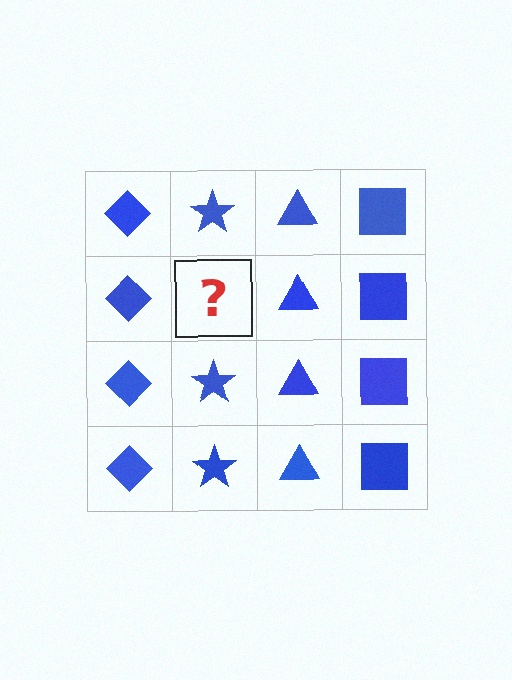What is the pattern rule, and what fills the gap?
The rule is that each column has a consistent shape. The gap should be filled with a blue star.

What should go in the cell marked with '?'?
The missing cell should contain a blue star.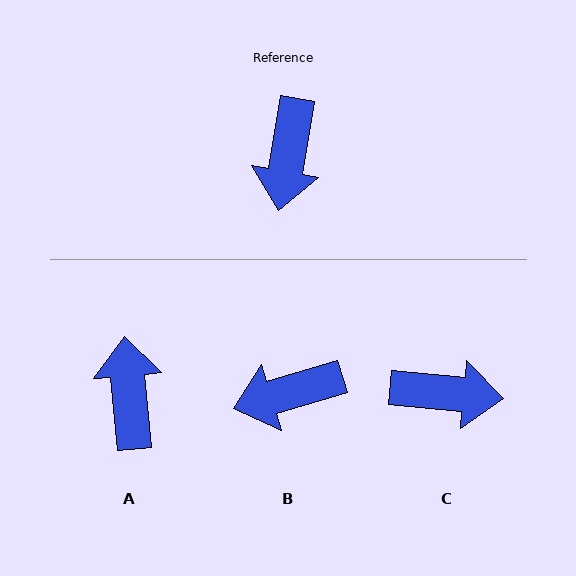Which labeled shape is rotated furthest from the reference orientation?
A, about 165 degrees away.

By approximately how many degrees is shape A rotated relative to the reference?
Approximately 165 degrees clockwise.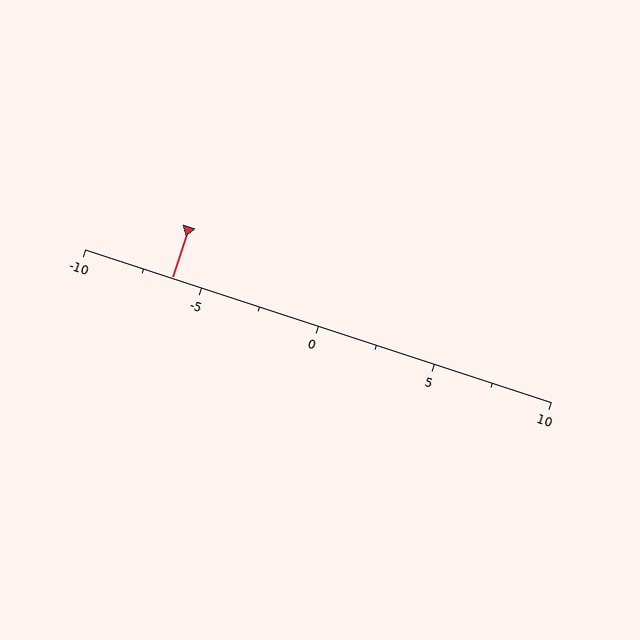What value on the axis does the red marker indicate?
The marker indicates approximately -6.2.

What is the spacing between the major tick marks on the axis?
The major ticks are spaced 5 apart.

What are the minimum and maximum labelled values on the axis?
The axis runs from -10 to 10.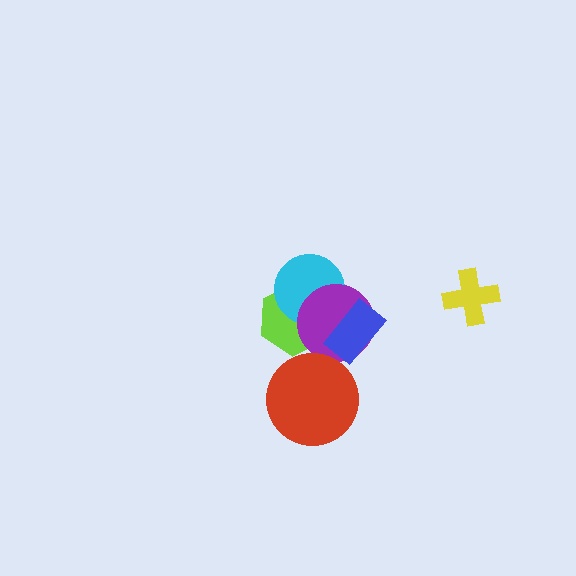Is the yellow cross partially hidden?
No, no other shape covers it.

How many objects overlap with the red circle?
0 objects overlap with the red circle.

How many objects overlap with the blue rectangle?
1 object overlaps with the blue rectangle.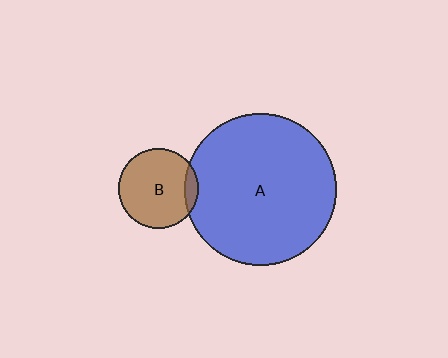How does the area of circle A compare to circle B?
Approximately 3.6 times.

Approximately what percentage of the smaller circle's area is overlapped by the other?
Approximately 10%.